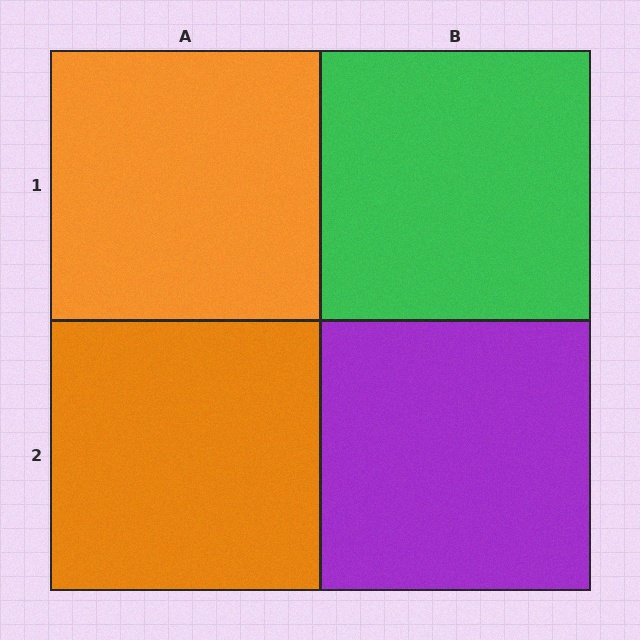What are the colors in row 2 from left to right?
Orange, purple.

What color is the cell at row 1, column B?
Green.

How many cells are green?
1 cell is green.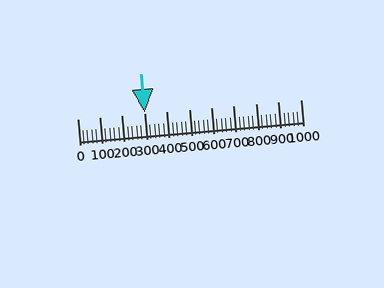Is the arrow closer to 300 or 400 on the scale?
The arrow is closer to 300.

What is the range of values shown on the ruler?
The ruler shows values from 0 to 1000.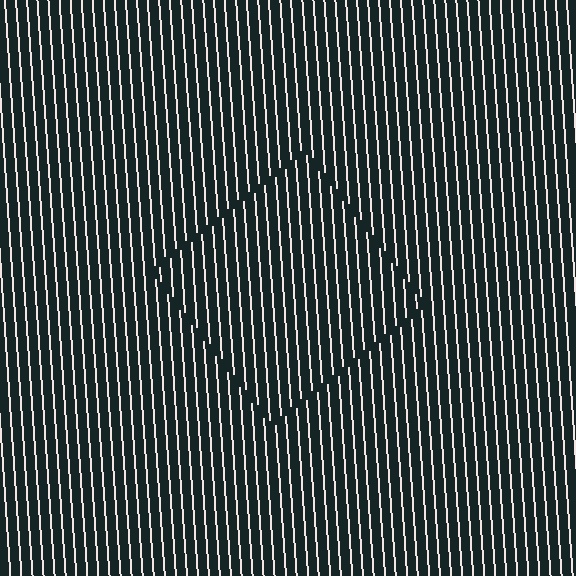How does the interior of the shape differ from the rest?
The interior of the shape contains the same grating, shifted by half a period — the contour is defined by the phase discontinuity where line-ends from the inner and outer gratings abut.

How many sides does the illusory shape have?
4 sides — the line-ends trace a square.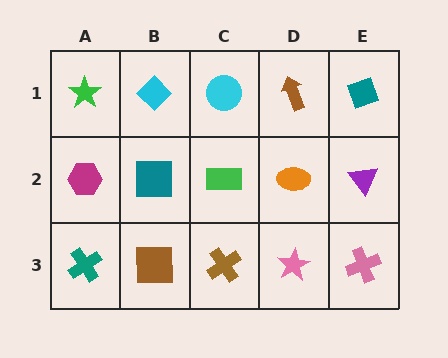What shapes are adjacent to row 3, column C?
A green rectangle (row 2, column C), a brown square (row 3, column B), a pink star (row 3, column D).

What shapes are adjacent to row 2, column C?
A cyan circle (row 1, column C), a brown cross (row 3, column C), a teal square (row 2, column B), an orange ellipse (row 2, column D).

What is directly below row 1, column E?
A purple triangle.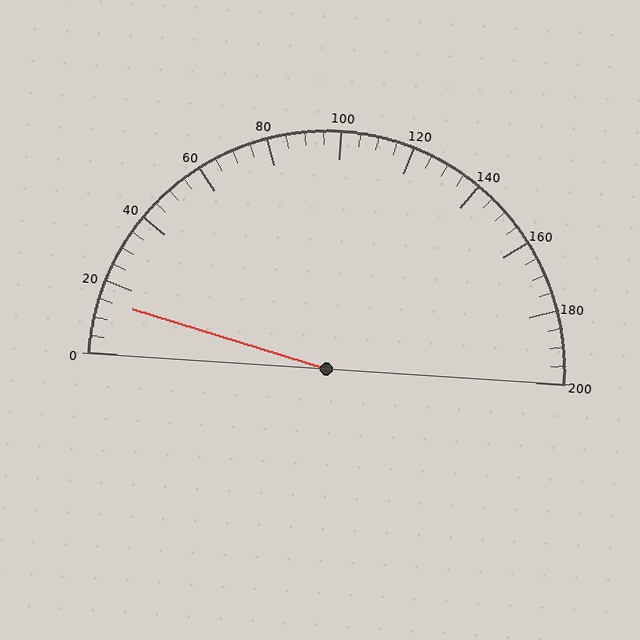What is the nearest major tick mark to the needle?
The nearest major tick mark is 20.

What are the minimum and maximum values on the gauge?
The gauge ranges from 0 to 200.